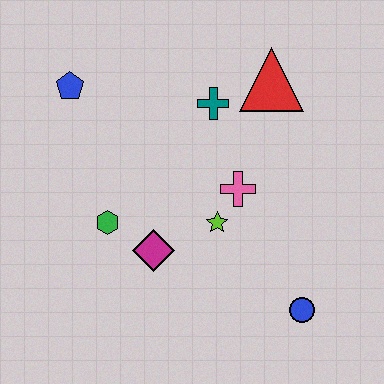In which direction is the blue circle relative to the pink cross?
The blue circle is below the pink cross.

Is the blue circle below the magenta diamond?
Yes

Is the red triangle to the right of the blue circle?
No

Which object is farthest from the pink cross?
The blue pentagon is farthest from the pink cross.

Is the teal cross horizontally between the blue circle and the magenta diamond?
Yes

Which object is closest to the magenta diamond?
The green hexagon is closest to the magenta diamond.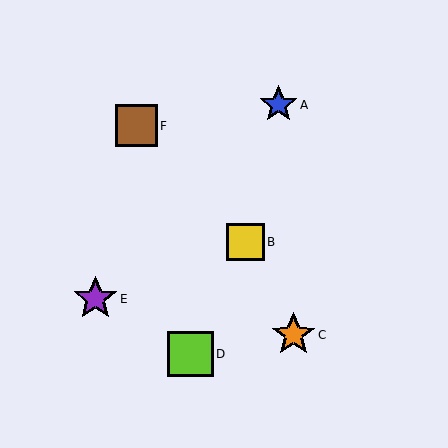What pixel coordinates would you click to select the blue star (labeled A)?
Click at (279, 105) to select the blue star A.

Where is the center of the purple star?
The center of the purple star is at (95, 299).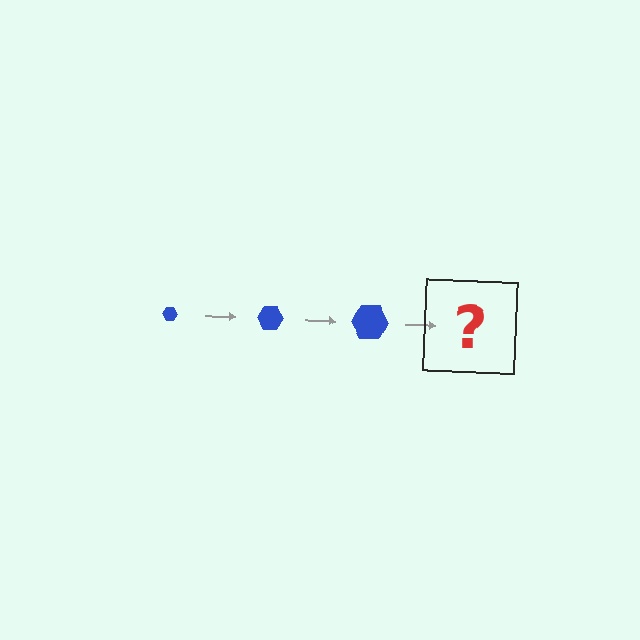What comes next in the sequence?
The next element should be a blue hexagon, larger than the previous one.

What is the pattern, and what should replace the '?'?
The pattern is that the hexagon gets progressively larger each step. The '?' should be a blue hexagon, larger than the previous one.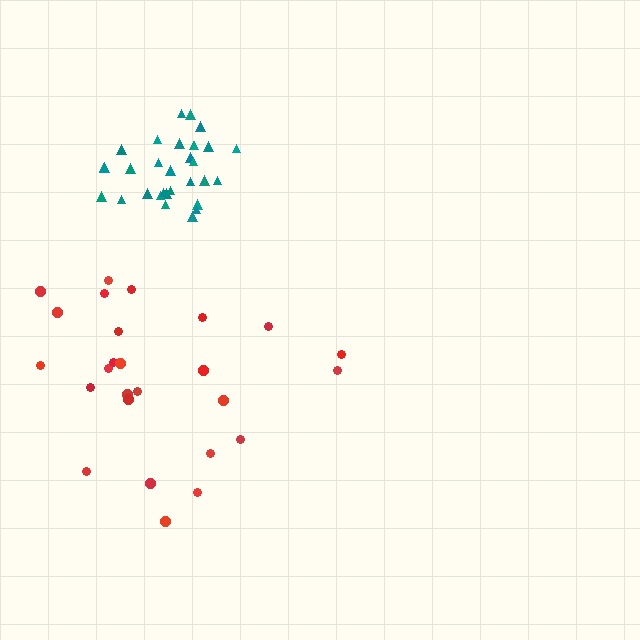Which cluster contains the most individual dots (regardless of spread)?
Teal (31).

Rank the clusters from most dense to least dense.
teal, red.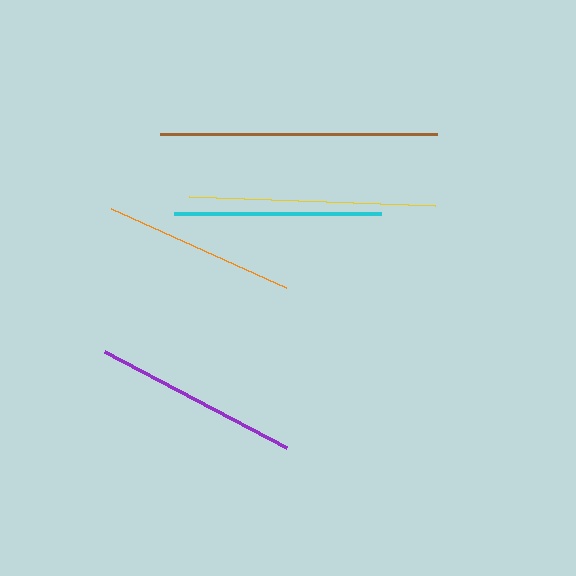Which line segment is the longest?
The brown line is the longest at approximately 276 pixels.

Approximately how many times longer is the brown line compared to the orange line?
The brown line is approximately 1.4 times the length of the orange line.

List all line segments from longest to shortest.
From longest to shortest: brown, yellow, cyan, purple, orange.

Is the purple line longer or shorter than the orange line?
The purple line is longer than the orange line.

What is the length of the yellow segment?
The yellow segment is approximately 246 pixels long.